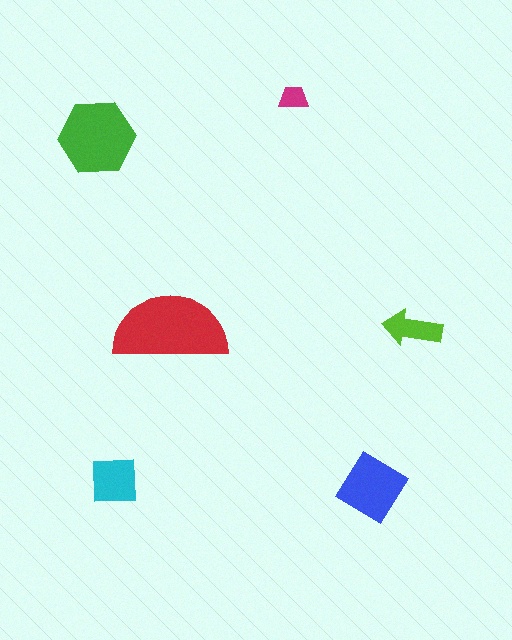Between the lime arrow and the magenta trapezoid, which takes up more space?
The lime arrow.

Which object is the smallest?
The magenta trapezoid.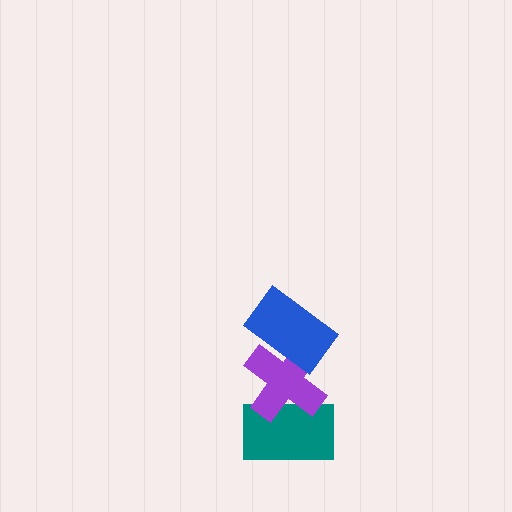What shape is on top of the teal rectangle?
The purple cross is on top of the teal rectangle.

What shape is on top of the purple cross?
The blue rectangle is on top of the purple cross.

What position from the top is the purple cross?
The purple cross is 2nd from the top.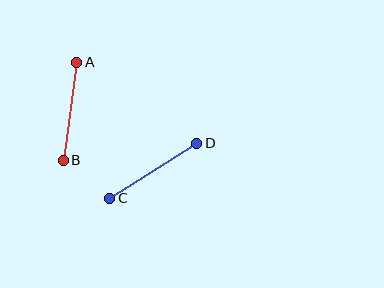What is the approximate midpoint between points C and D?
The midpoint is at approximately (153, 171) pixels.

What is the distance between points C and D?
The distance is approximately 103 pixels.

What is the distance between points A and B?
The distance is approximately 99 pixels.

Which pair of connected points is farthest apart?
Points C and D are farthest apart.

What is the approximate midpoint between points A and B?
The midpoint is at approximately (70, 111) pixels.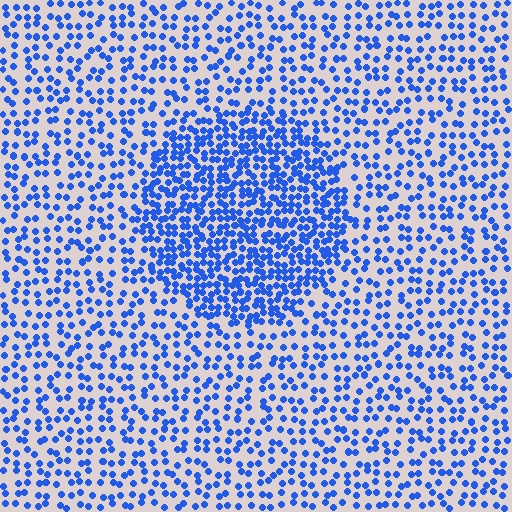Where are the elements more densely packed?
The elements are more densely packed inside the circle boundary.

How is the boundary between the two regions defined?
The boundary is defined by a change in element density (approximately 2.1x ratio). All elements are the same color, size, and shape.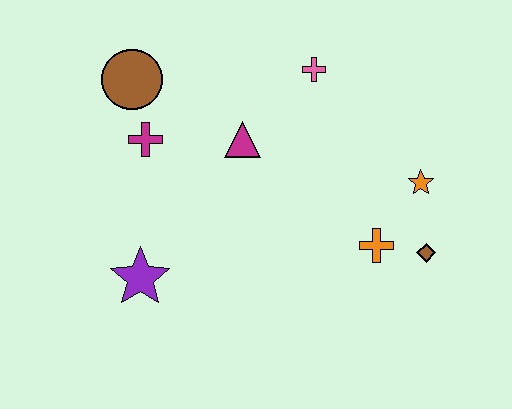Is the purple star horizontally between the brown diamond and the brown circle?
Yes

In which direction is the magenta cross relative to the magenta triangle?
The magenta cross is to the left of the magenta triangle.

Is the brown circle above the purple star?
Yes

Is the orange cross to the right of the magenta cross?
Yes